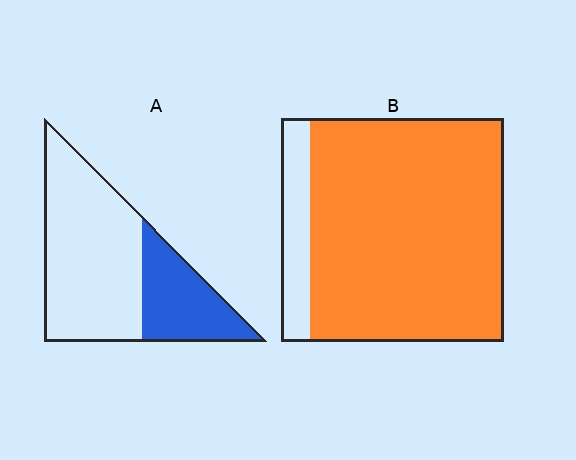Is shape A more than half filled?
No.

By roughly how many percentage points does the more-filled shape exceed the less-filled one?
By roughly 55 percentage points (B over A).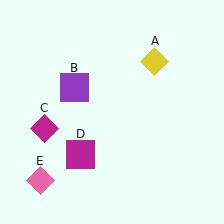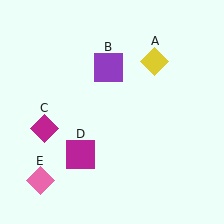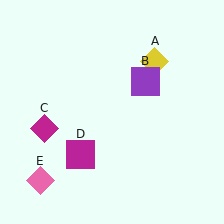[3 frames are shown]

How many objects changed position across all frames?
1 object changed position: purple square (object B).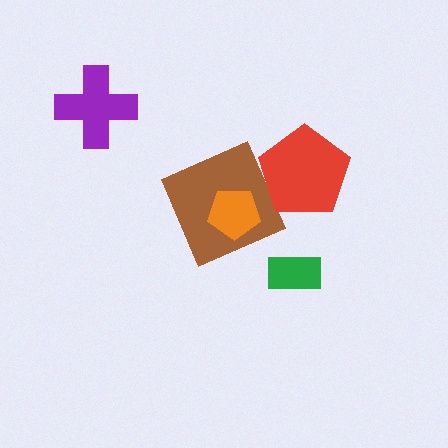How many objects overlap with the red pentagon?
0 objects overlap with the red pentagon.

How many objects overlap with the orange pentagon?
1 object overlaps with the orange pentagon.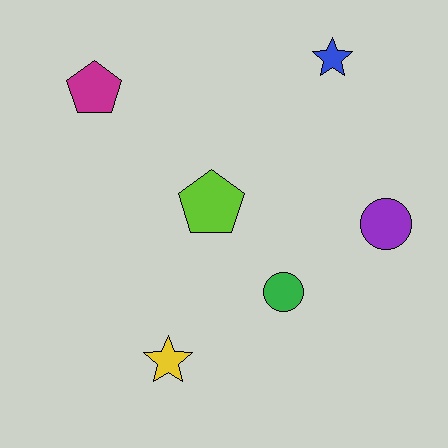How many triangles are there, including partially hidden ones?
There are no triangles.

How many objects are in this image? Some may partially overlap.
There are 6 objects.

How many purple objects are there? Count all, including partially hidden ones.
There is 1 purple object.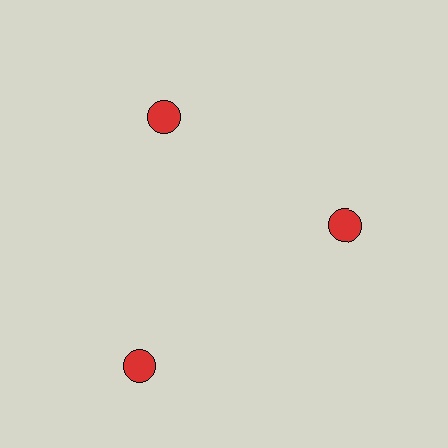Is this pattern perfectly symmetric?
No. The 3 red circles are arranged in a ring, but one element near the 7 o'clock position is pushed outward from the center, breaking the 3-fold rotational symmetry.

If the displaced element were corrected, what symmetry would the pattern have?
It would have 3-fold rotational symmetry — the pattern would map onto itself every 120 degrees.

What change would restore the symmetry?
The symmetry would be restored by moving it inward, back onto the ring so that all 3 circles sit at equal angles and equal distance from the center.